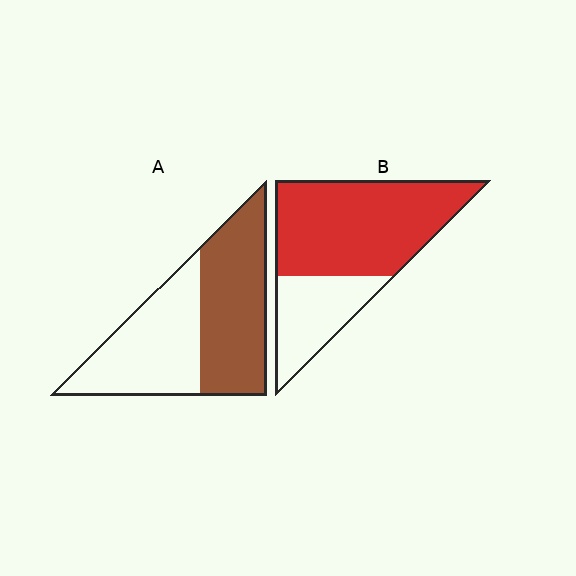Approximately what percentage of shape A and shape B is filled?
A is approximately 50% and B is approximately 70%.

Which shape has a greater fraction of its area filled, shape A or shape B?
Shape B.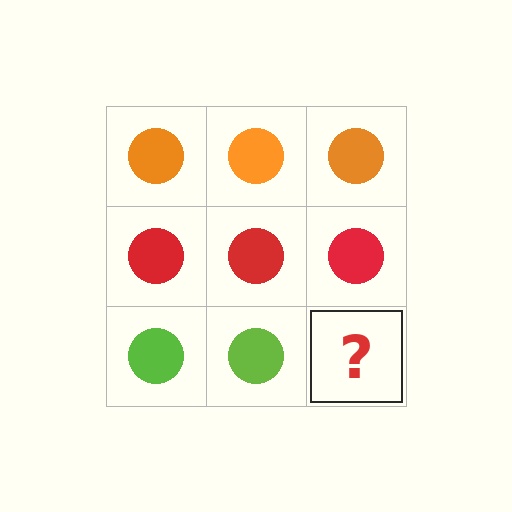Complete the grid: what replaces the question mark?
The question mark should be replaced with a lime circle.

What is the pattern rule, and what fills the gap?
The rule is that each row has a consistent color. The gap should be filled with a lime circle.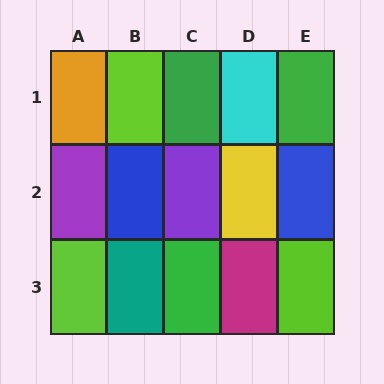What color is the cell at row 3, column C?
Green.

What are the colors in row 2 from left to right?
Purple, blue, purple, yellow, blue.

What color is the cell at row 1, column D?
Cyan.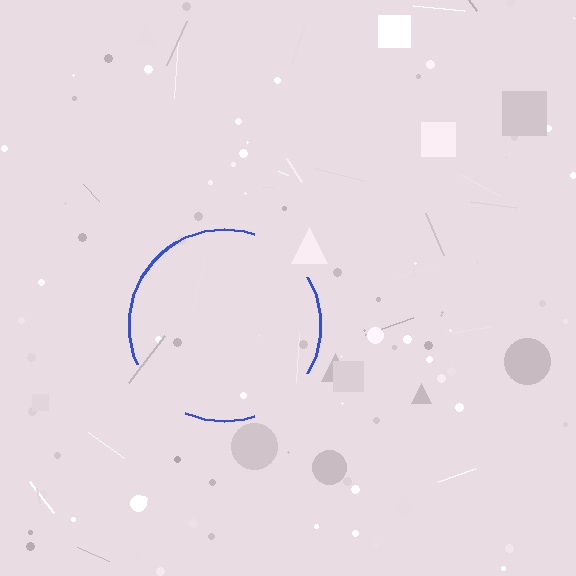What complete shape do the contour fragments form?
The contour fragments form a circle.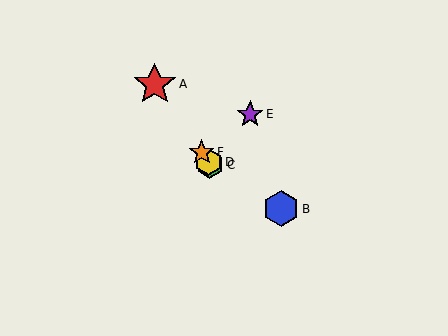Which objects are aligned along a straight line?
Objects A, C, D, F are aligned along a straight line.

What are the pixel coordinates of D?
Object D is at (208, 162).